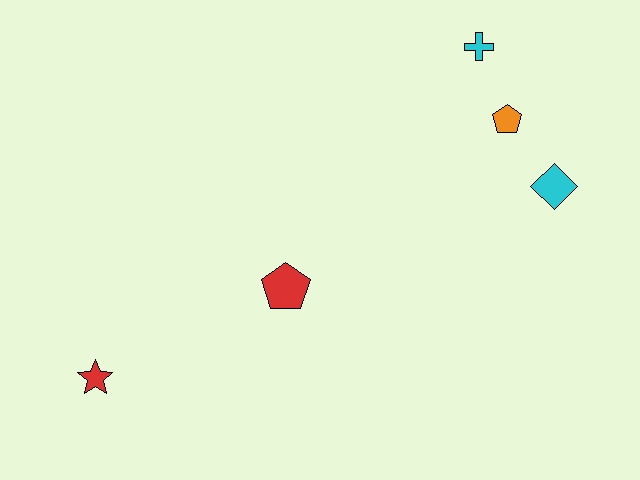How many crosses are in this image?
There is 1 cross.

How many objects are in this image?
There are 5 objects.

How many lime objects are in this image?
There are no lime objects.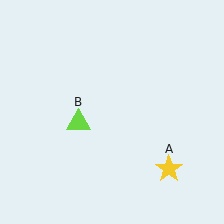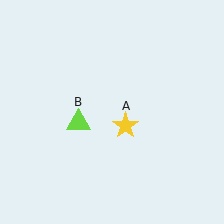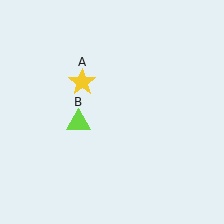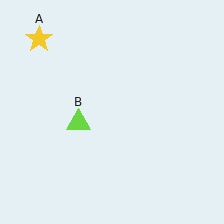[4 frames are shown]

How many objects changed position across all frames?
1 object changed position: yellow star (object A).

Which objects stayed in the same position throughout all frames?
Lime triangle (object B) remained stationary.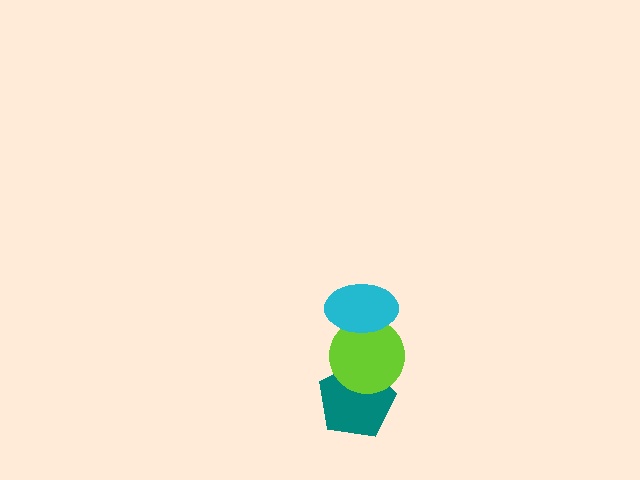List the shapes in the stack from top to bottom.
From top to bottom: the cyan ellipse, the lime circle, the teal pentagon.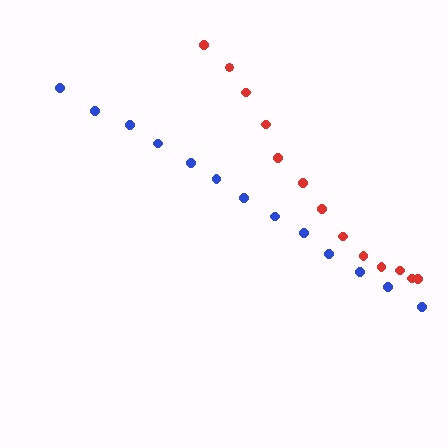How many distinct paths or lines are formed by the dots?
There are 2 distinct paths.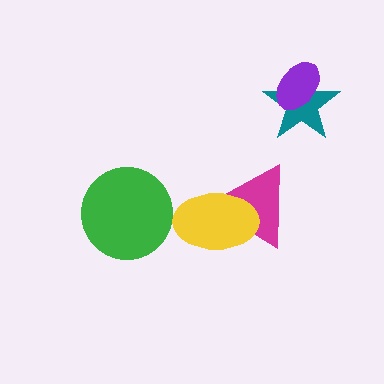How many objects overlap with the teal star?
1 object overlaps with the teal star.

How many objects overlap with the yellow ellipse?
1 object overlaps with the yellow ellipse.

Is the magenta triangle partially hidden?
Yes, it is partially covered by another shape.